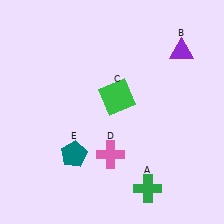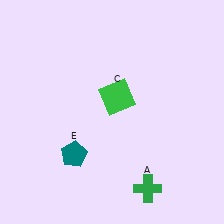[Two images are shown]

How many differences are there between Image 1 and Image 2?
There are 2 differences between the two images.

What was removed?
The purple triangle (B), the pink cross (D) were removed in Image 2.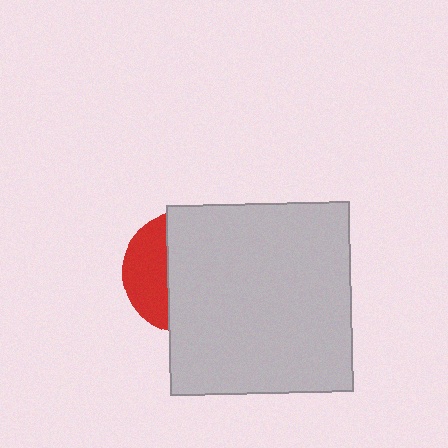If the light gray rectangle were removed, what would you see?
You would see the complete red circle.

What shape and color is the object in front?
The object in front is a light gray rectangle.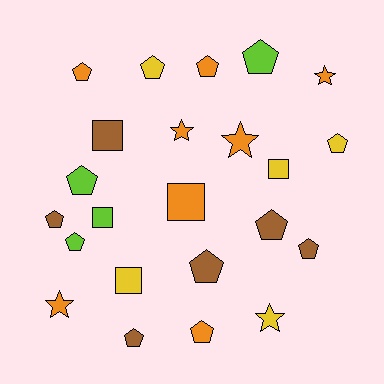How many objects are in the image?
There are 23 objects.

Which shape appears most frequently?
Pentagon, with 13 objects.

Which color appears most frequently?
Orange, with 8 objects.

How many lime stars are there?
There are no lime stars.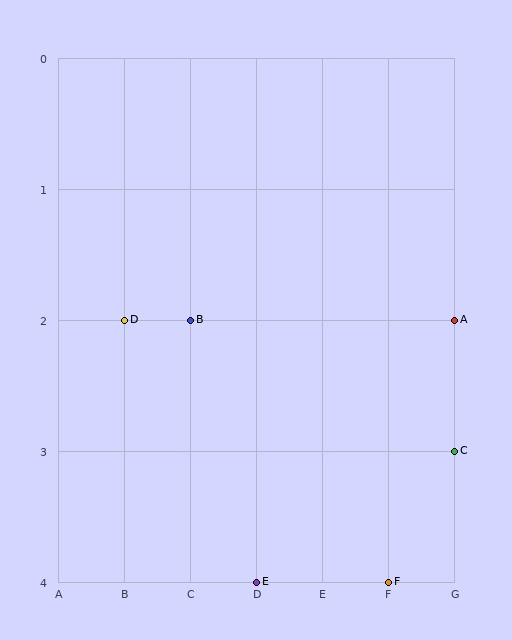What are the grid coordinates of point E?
Point E is at grid coordinates (D, 4).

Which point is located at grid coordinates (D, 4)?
Point E is at (D, 4).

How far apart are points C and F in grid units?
Points C and F are 1 column and 1 row apart (about 1.4 grid units diagonally).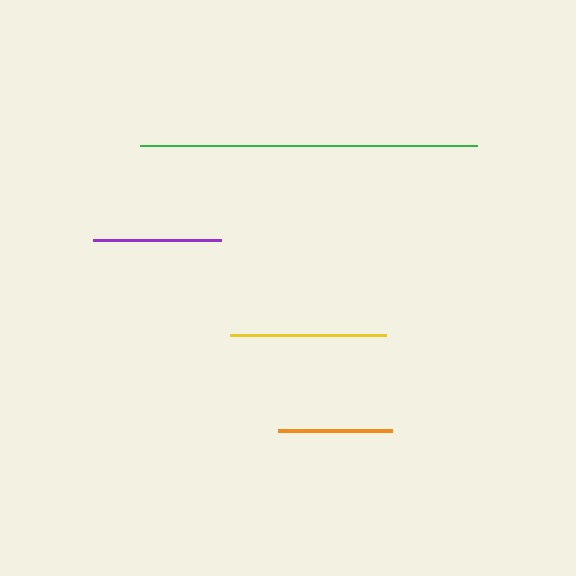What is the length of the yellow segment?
The yellow segment is approximately 156 pixels long.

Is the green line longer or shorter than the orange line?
The green line is longer than the orange line.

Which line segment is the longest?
The green line is the longest at approximately 337 pixels.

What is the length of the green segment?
The green segment is approximately 337 pixels long.